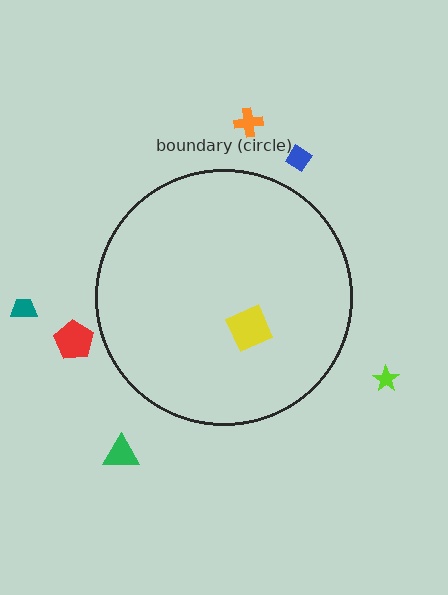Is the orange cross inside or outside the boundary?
Outside.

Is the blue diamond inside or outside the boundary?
Outside.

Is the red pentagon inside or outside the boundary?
Outside.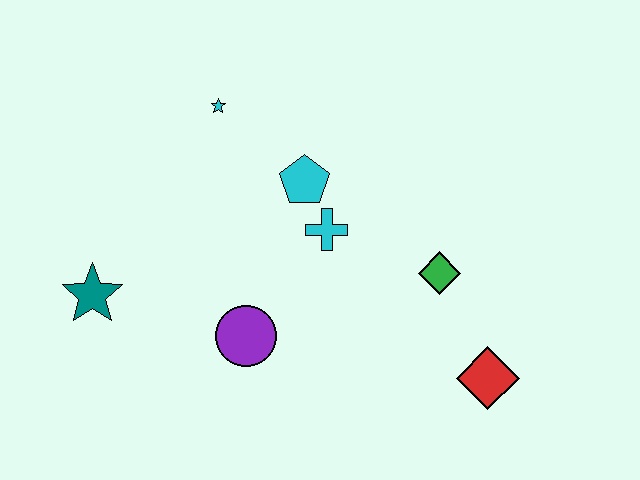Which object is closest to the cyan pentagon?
The cyan cross is closest to the cyan pentagon.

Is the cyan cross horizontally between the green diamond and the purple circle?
Yes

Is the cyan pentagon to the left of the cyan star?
No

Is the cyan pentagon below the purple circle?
No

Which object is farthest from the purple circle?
The red diamond is farthest from the purple circle.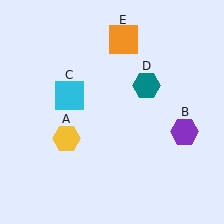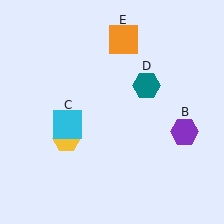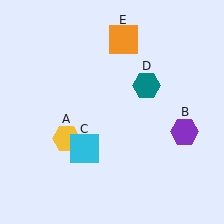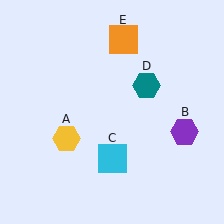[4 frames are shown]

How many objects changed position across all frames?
1 object changed position: cyan square (object C).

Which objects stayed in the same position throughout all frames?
Yellow hexagon (object A) and purple hexagon (object B) and teal hexagon (object D) and orange square (object E) remained stationary.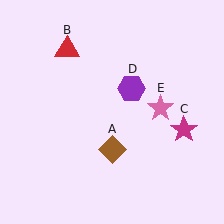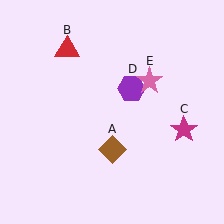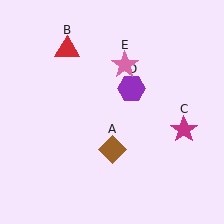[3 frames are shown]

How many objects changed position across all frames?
1 object changed position: pink star (object E).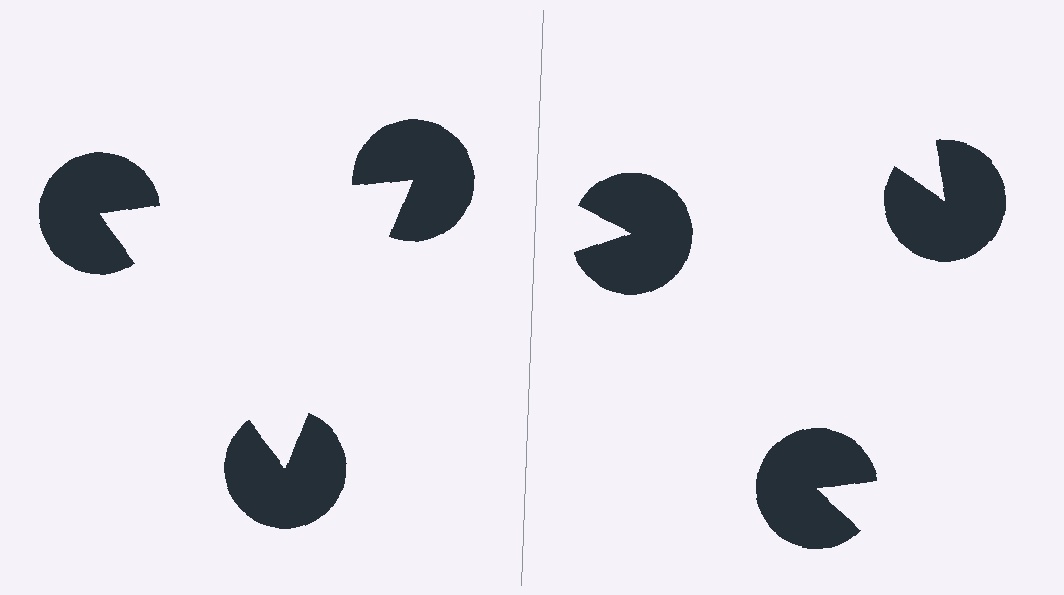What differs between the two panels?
The pac-man discs are positioned identically on both sides; only the wedge orientations differ. On the left they align to a triangle; on the right they are misaligned.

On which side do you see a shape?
An illusory triangle appears on the left side. On the right side the wedge cuts are rotated, so no coherent shape forms.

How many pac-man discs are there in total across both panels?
6 — 3 on each side.